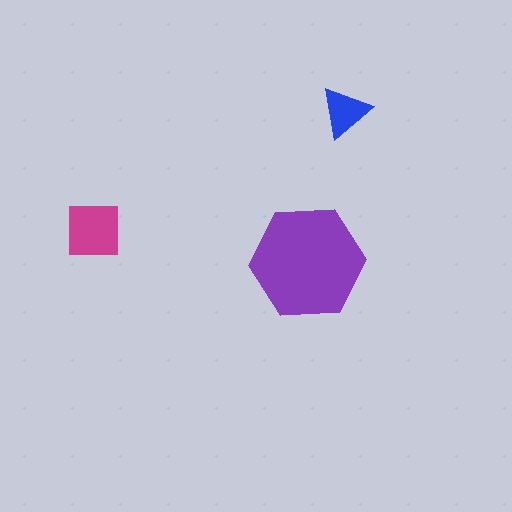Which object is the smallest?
The blue triangle.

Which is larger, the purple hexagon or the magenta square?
The purple hexagon.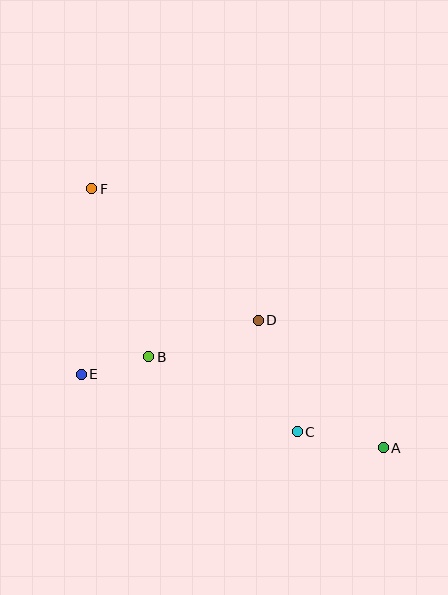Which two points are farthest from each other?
Points A and F are farthest from each other.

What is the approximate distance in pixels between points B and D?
The distance between B and D is approximately 115 pixels.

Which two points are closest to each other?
Points B and E are closest to each other.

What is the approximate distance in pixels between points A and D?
The distance between A and D is approximately 179 pixels.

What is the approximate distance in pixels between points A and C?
The distance between A and C is approximately 88 pixels.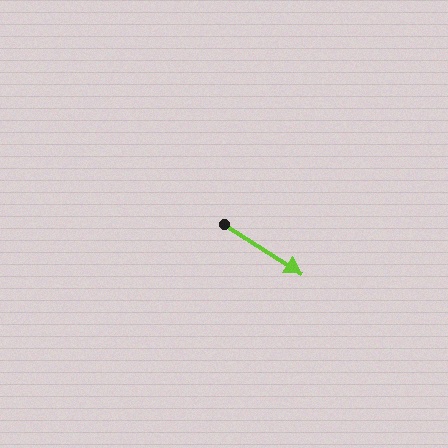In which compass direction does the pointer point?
Southeast.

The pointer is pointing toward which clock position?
Roughly 4 o'clock.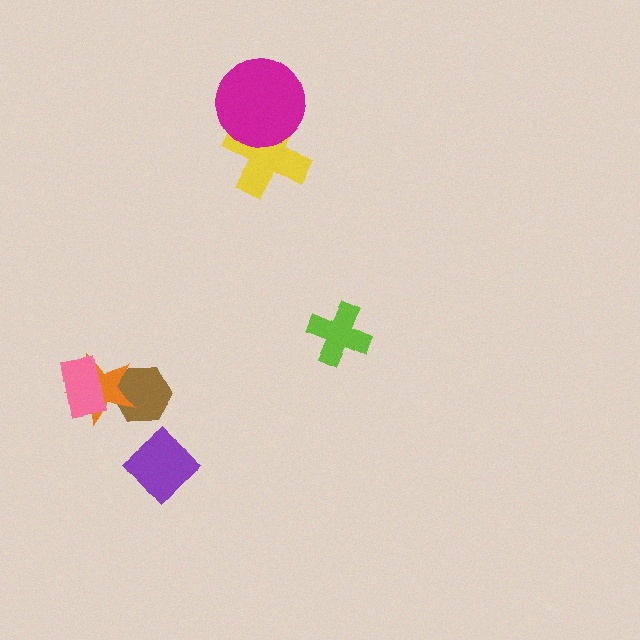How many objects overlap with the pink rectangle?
1 object overlaps with the pink rectangle.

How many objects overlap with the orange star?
2 objects overlap with the orange star.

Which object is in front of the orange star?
The pink rectangle is in front of the orange star.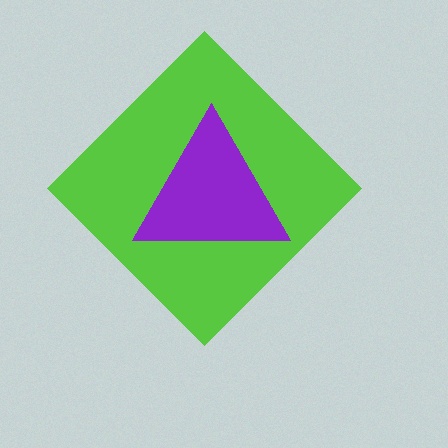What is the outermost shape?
The lime diamond.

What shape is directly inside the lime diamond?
The purple triangle.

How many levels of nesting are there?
2.